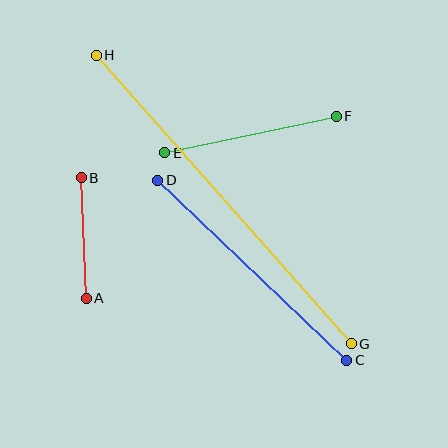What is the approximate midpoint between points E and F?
The midpoint is at approximately (251, 135) pixels.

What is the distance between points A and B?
The distance is approximately 120 pixels.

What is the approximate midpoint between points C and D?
The midpoint is at approximately (252, 270) pixels.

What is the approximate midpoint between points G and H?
The midpoint is at approximately (224, 200) pixels.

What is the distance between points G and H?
The distance is approximately 385 pixels.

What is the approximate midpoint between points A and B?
The midpoint is at approximately (84, 238) pixels.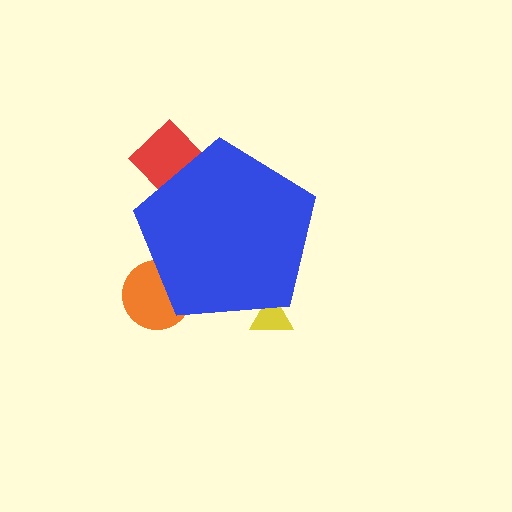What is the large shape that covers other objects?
A blue pentagon.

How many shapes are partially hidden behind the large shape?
3 shapes are partially hidden.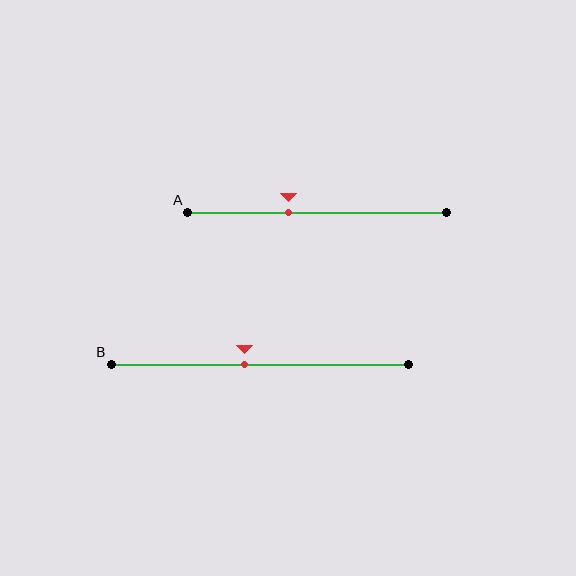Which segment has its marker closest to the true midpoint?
Segment B has its marker closest to the true midpoint.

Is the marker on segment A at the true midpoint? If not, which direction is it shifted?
No, the marker on segment A is shifted to the left by about 11% of the segment length.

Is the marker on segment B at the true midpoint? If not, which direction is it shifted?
No, the marker on segment B is shifted to the left by about 5% of the segment length.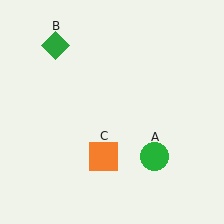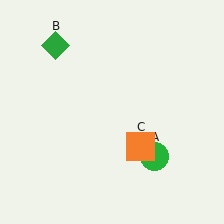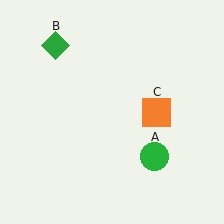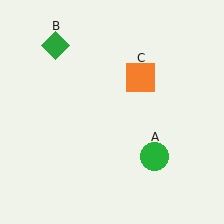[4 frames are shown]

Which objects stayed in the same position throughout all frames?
Green circle (object A) and green diamond (object B) remained stationary.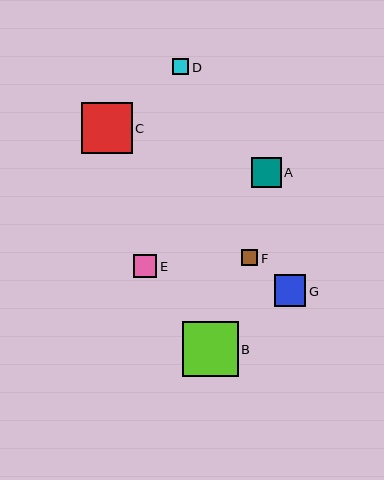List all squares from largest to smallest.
From largest to smallest: B, C, G, A, E, D, F.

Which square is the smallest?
Square F is the smallest with a size of approximately 16 pixels.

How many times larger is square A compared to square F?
Square A is approximately 1.9 times the size of square F.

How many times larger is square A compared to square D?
Square A is approximately 1.8 times the size of square D.